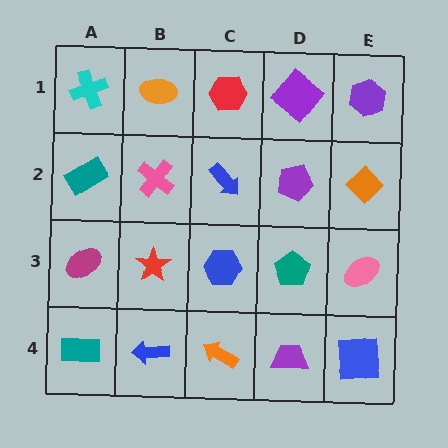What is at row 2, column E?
An orange diamond.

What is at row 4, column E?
A blue square.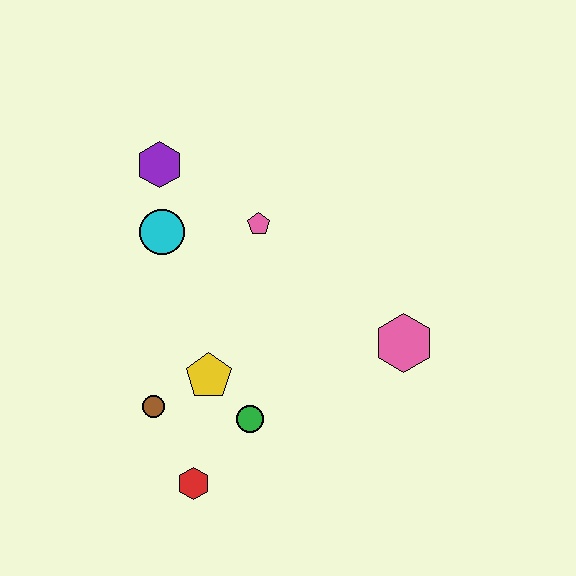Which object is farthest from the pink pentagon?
The red hexagon is farthest from the pink pentagon.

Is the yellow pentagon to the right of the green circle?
No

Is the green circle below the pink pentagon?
Yes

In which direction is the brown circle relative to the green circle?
The brown circle is to the left of the green circle.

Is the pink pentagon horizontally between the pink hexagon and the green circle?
Yes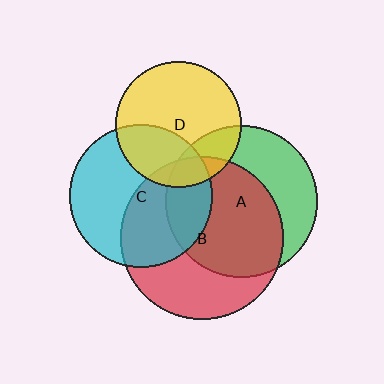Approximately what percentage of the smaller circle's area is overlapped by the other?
Approximately 30%.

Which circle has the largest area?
Circle B (red).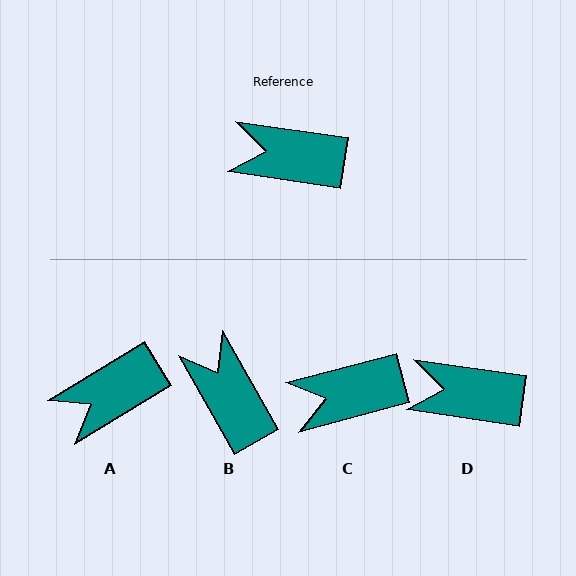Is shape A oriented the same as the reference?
No, it is off by about 40 degrees.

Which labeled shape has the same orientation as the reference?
D.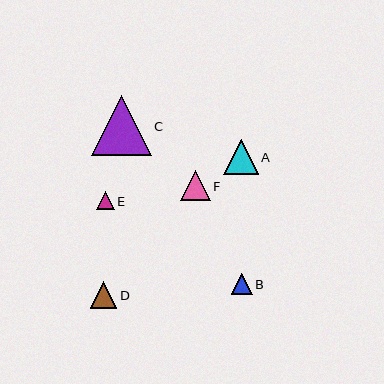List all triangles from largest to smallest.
From largest to smallest: C, A, F, D, B, E.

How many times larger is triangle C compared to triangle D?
Triangle C is approximately 2.2 times the size of triangle D.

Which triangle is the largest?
Triangle C is the largest with a size of approximately 59 pixels.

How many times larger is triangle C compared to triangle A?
Triangle C is approximately 1.7 times the size of triangle A.